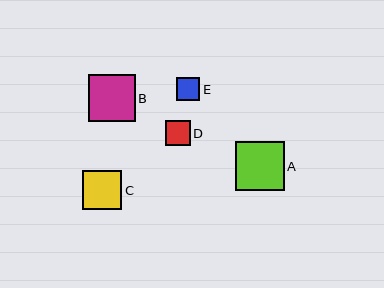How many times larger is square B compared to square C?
Square B is approximately 1.2 times the size of square C.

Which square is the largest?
Square A is the largest with a size of approximately 49 pixels.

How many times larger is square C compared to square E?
Square C is approximately 1.7 times the size of square E.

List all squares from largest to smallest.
From largest to smallest: A, B, C, D, E.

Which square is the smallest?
Square E is the smallest with a size of approximately 23 pixels.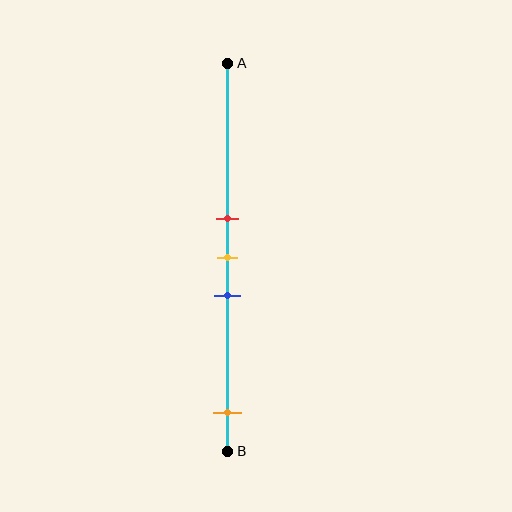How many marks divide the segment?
There are 4 marks dividing the segment.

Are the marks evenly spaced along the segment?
No, the marks are not evenly spaced.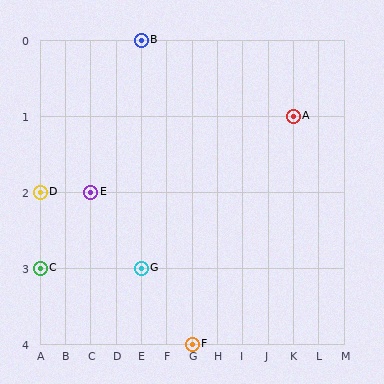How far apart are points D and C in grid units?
Points D and C are 1 row apart.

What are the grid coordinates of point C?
Point C is at grid coordinates (A, 3).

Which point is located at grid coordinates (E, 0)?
Point B is at (E, 0).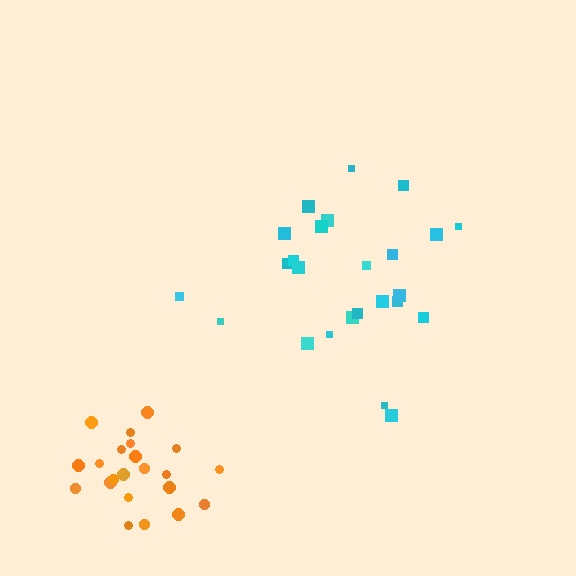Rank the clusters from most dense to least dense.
orange, cyan.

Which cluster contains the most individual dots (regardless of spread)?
Cyan (25).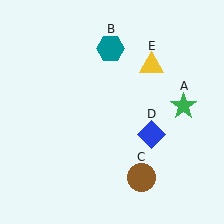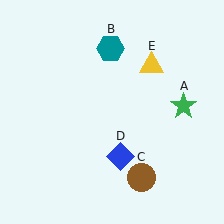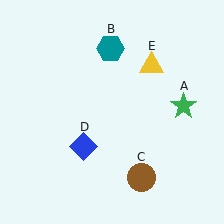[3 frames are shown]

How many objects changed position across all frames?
1 object changed position: blue diamond (object D).